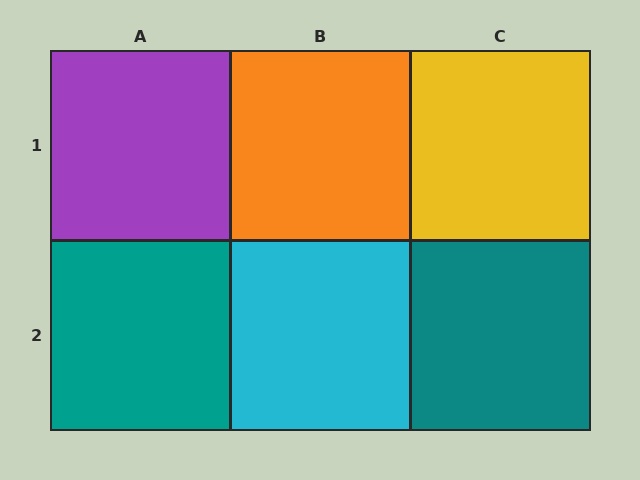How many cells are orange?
1 cell is orange.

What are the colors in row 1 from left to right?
Purple, orange, yellow.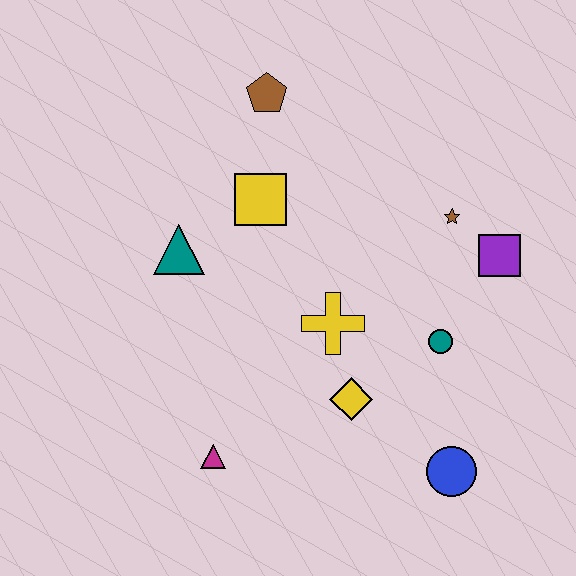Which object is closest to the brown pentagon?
The yellow square is closest to the brown pentagon.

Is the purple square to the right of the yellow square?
Yes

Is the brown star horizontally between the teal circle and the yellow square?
No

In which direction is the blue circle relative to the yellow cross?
The blue circle is below the yellow cross.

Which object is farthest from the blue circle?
The brown pentagon is farthest from the blue circle.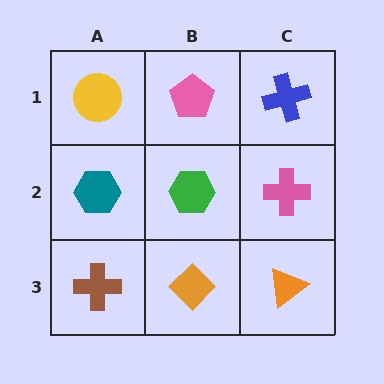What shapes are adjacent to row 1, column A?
A teal hexagon (row 2, column A), a pink pentagon (row 1, column B).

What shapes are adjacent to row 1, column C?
A pink cross (row 2, column C), a pink pentagon (row 1, column B).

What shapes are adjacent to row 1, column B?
A green hexagon (row 2, column B), a yellow circle (row 1, column A), a blue cross (row 1, column C).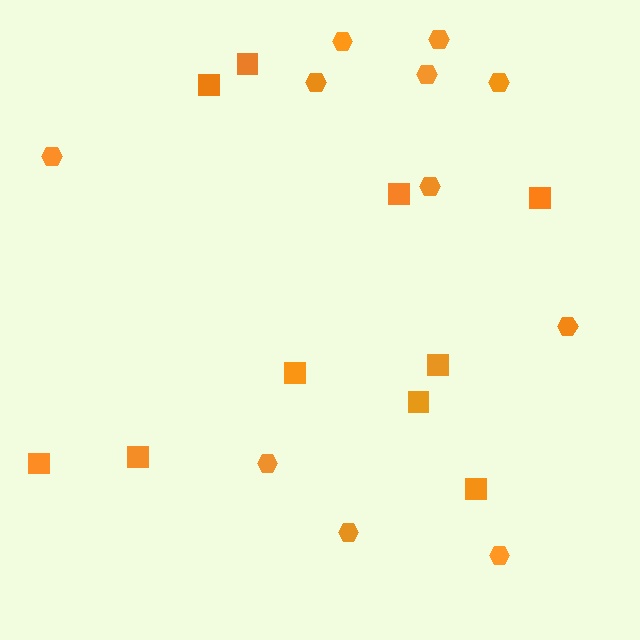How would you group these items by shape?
There are 2 groups: one group of squares (10) and one group of hexagons (11).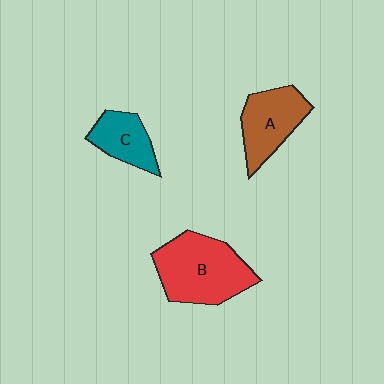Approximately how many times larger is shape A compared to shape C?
Approximately 1.4 times.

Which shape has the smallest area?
Shape C (teal).